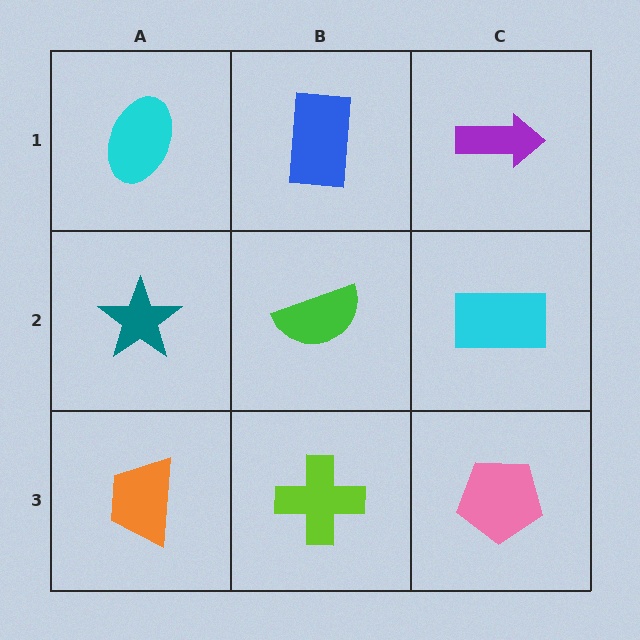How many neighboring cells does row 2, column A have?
3.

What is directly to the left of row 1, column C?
A blue rectangle.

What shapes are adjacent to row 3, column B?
A green semicircle (row 2, column B), an orange trapezoid (row 3, column A), a pink pentagon (row 3, column C).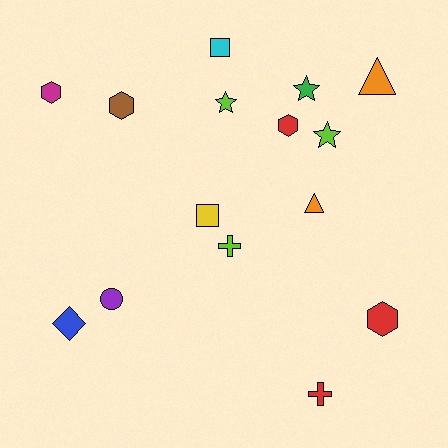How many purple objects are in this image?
There is 1 purple object.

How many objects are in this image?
There are 15 objects.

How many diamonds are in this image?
There is 1 diamond.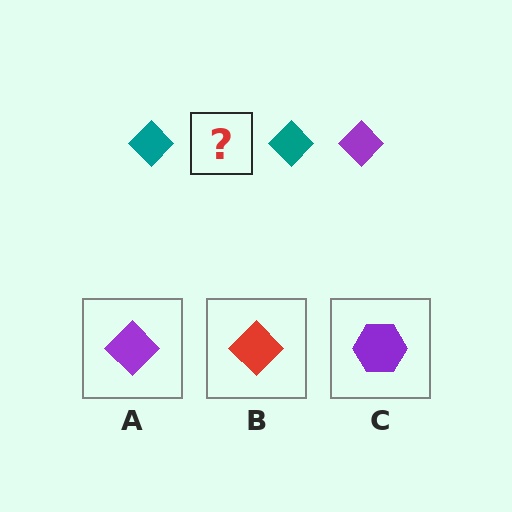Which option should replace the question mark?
Option A.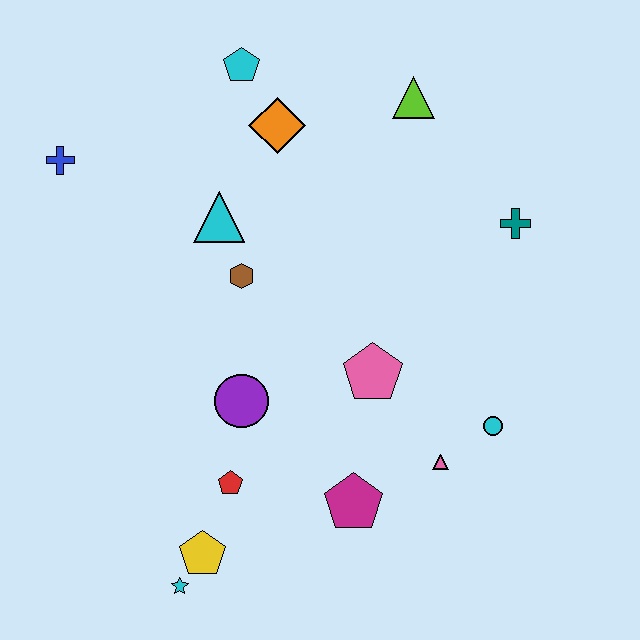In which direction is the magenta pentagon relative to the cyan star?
The magenta pentagon is to the right of the cyan star.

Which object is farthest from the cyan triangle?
The cyan star is farthest from the cyan triangle.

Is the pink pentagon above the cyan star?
Yes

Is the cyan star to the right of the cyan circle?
No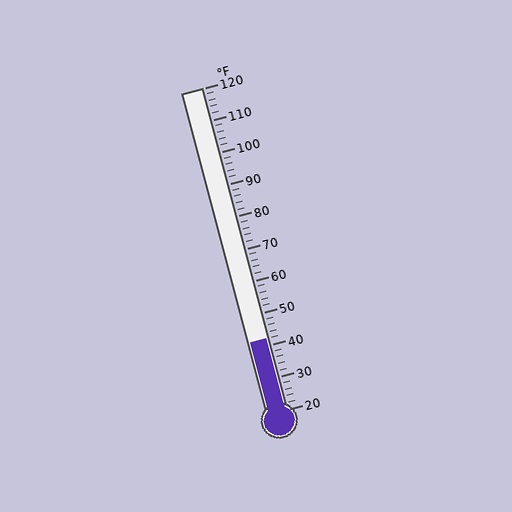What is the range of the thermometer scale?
The thermometer scale ranges from 20°F to 120°F.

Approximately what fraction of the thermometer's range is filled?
The thermometer is filled to approximately 20% of its range.